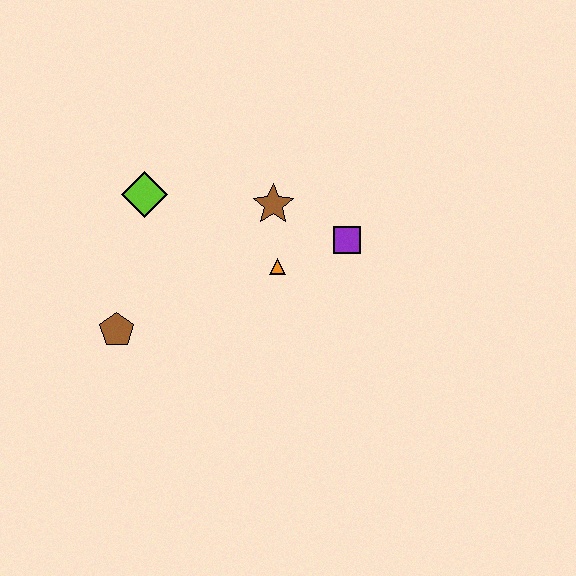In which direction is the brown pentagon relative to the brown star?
The brown pentagon is to the left of the brown star.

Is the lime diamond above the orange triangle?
Yes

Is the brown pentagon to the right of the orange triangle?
No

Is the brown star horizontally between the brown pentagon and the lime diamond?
No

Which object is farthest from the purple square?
The brown pentagon is farthest from the purple square.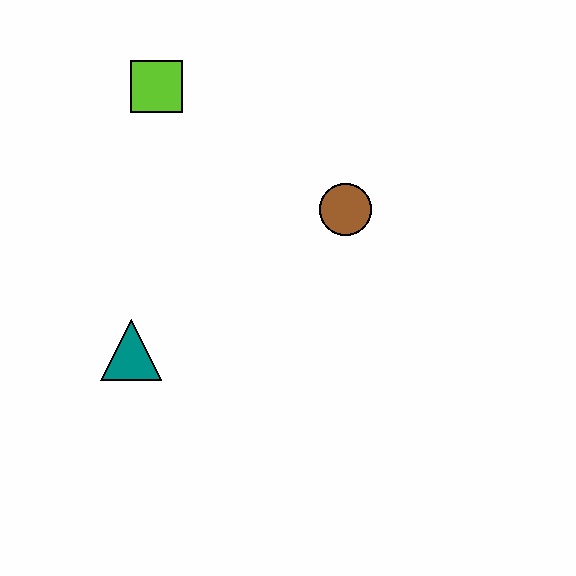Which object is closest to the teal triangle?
The brown circle is closest to the teal triangle.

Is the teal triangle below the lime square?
Yes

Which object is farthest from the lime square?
The teal triangle is farthest from the lime square.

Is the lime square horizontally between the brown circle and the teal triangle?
Yes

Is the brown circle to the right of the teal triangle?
Yes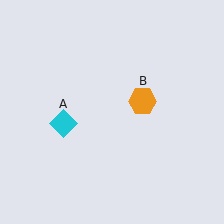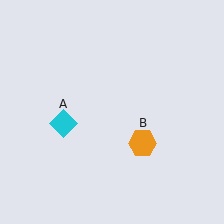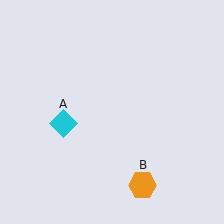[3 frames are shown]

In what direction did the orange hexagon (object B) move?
The orange hexagon (object B) moved down.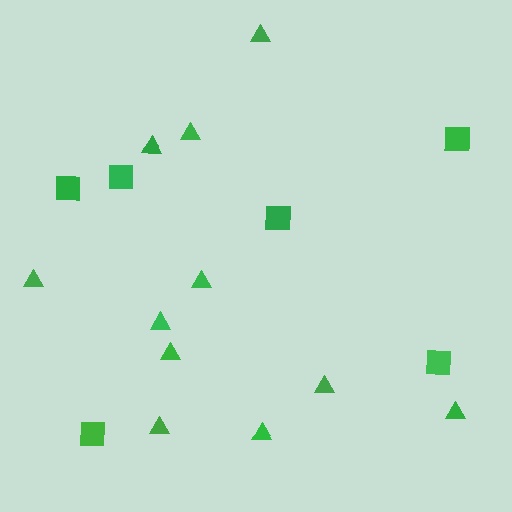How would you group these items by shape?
There are 2 groups: one group of triangles (11) and one group of squares (6).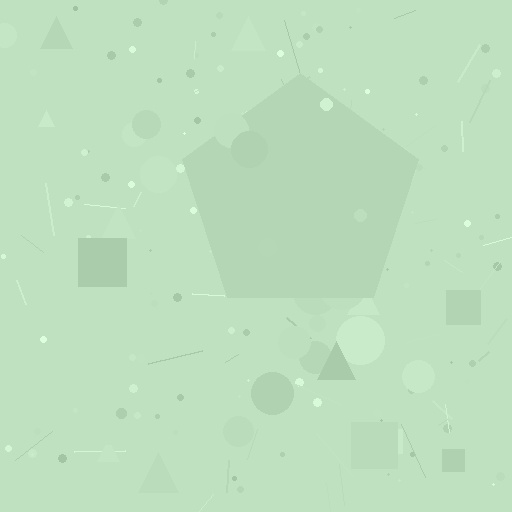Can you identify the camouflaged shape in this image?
The camouflaged shape is a pentagon.